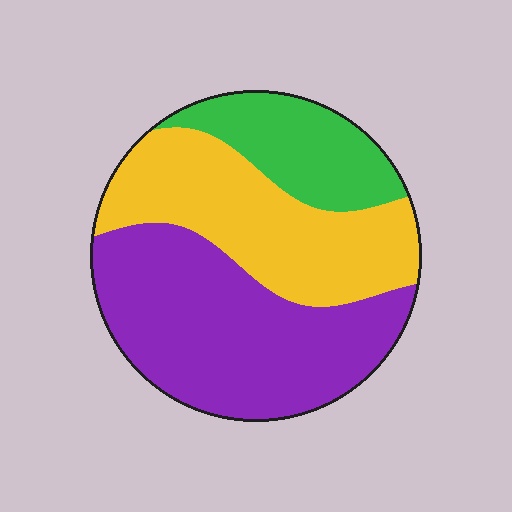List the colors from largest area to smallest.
From largest to smallest: purple, yellow, green.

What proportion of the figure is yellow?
Yellow covers 35% of the figure.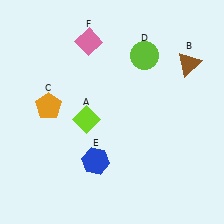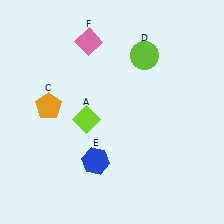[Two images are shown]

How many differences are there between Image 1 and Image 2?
There is 1 difference between the two images.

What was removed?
The brown triangle (B) was removed in Image 2.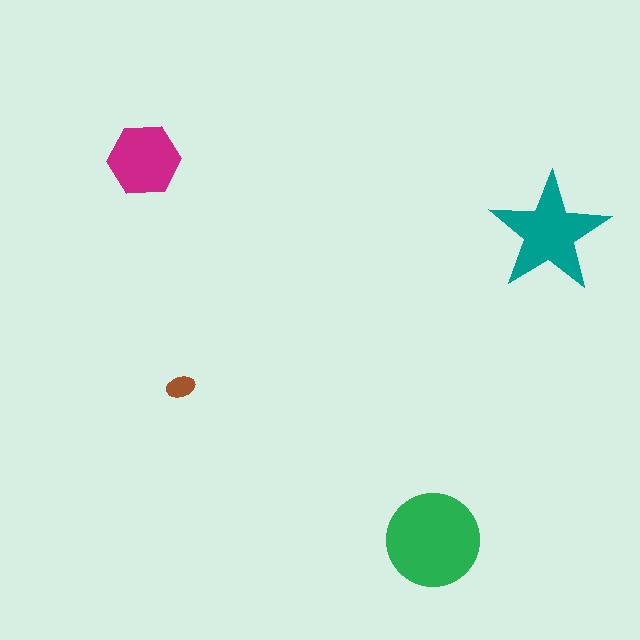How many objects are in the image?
There are 4 objects in the image.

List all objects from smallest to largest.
The brown ellipse, the magenta hexagon, the teal star, the green circle.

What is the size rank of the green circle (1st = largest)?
1st.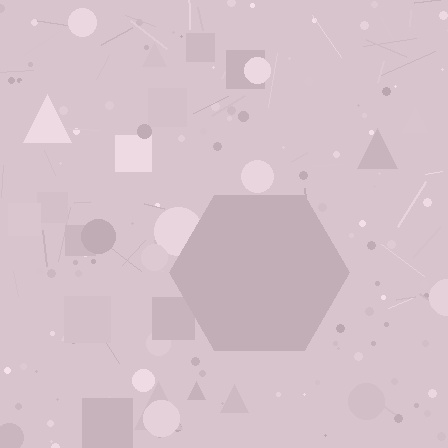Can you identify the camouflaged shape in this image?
The camouflaged shape is a hexagon.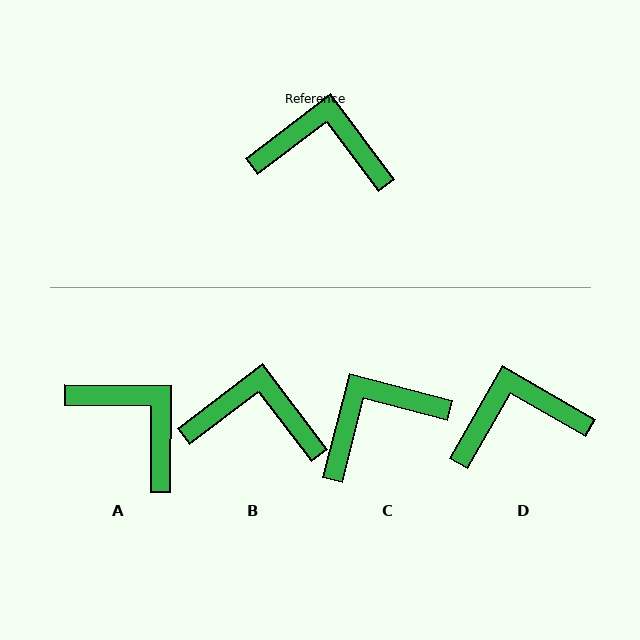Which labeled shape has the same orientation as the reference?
B.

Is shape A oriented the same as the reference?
No, it is off by about 38 degrees.